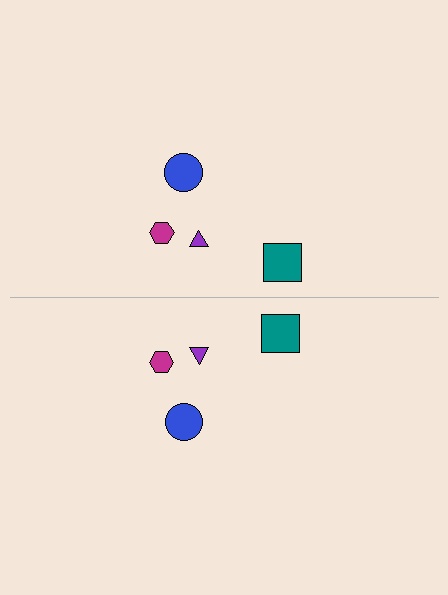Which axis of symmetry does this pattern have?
The pattern has a horizontal axis of symmetry running through the center of the image.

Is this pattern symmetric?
Yes, this pattern has bilateral (reflection) symmetry.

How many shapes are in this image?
There are 8 shapes in this image.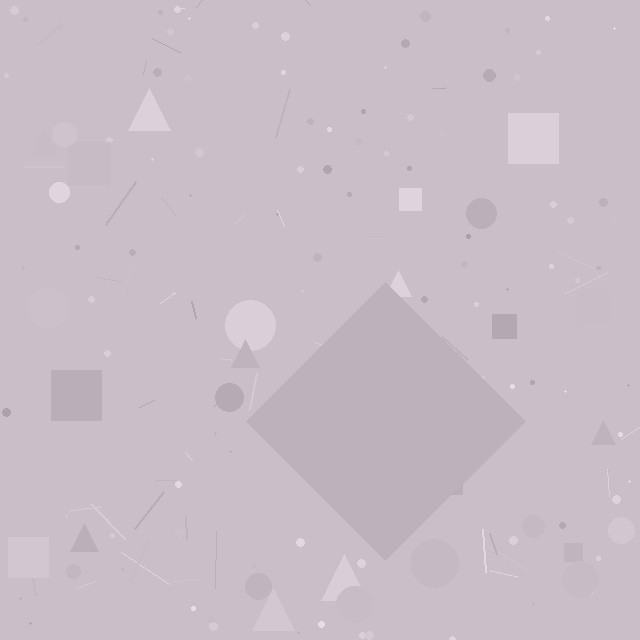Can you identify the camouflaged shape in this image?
The camouflaged shape is a diamond.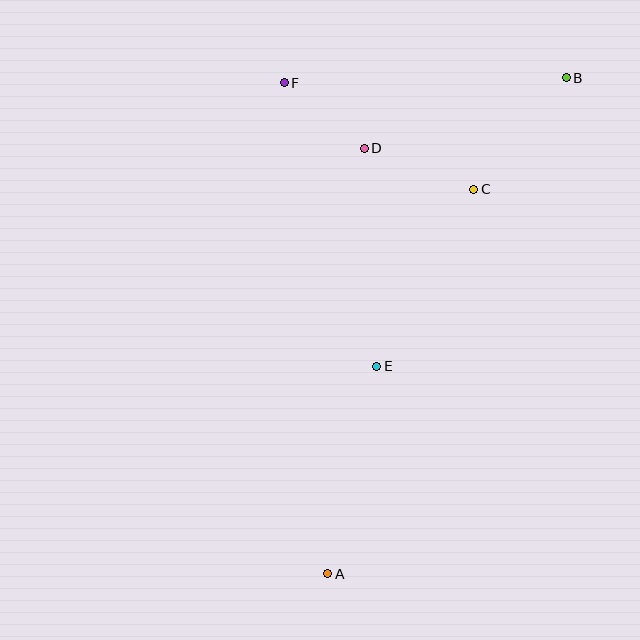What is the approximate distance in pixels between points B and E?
The distance between B and E is approximately 345 pixels.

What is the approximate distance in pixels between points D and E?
The distance between D and E is approximately 218 pixels.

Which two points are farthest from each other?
Points A and B are farthest from each other.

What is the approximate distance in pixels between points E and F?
The distance between E and F is approximately 298 pixels.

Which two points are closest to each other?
Points D and F are closest to each other.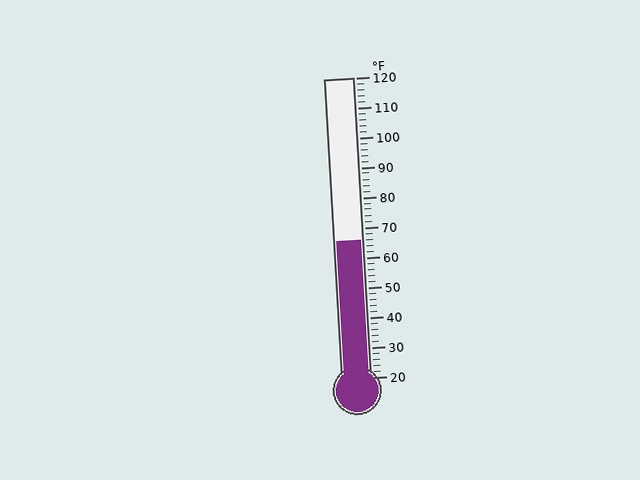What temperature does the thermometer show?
The thermometer shows approximately 66°F.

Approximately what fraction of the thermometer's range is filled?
The thermometer is filled to approximately 45% of its range.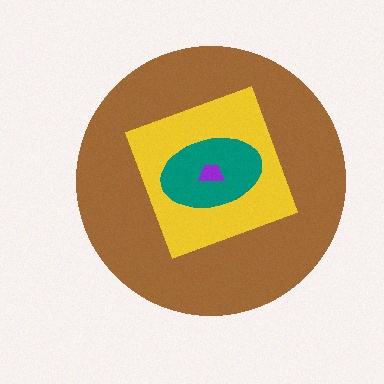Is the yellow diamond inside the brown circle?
Yes.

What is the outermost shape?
The brown circle.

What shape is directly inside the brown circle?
The yellow diamond.